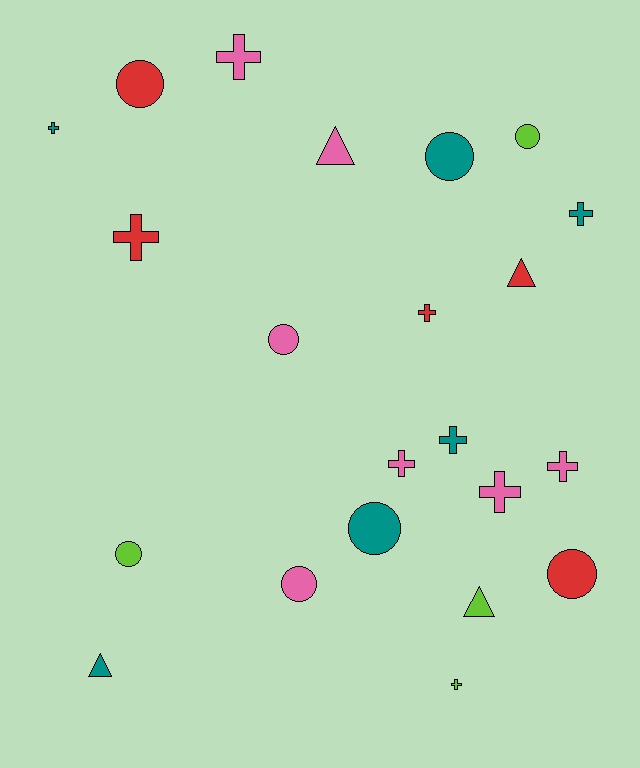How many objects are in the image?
There are 22 objects.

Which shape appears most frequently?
Cross, with 10 objects.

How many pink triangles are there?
There is 1 pink triangle.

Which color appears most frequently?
Pink, with 7 objects.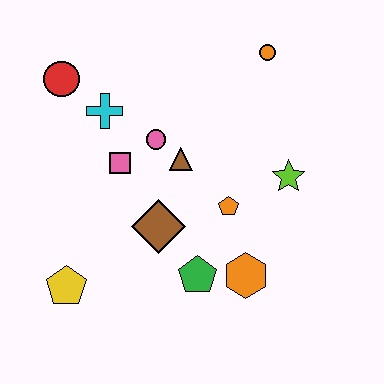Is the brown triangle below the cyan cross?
Yes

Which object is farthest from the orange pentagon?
The red circle is farthest from the orange pentagon.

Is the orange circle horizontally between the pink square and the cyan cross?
No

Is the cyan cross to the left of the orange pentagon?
Yes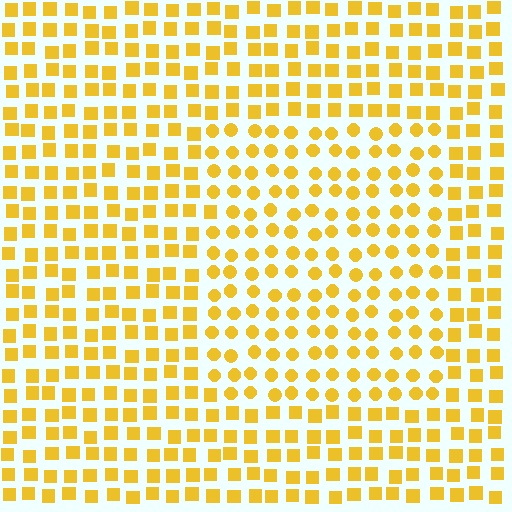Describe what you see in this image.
The image is filled with small yellow elements arranged in a uniform grid. A rectangle-shaped region contains circles, while the surrounding area contains squares. The boundary is defined purely by the change in element shape.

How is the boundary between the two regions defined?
The boundary is defined by a change in element shape: circles inside vs. squares outside. All elements share the same color and spacing.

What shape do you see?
I see a rectangle.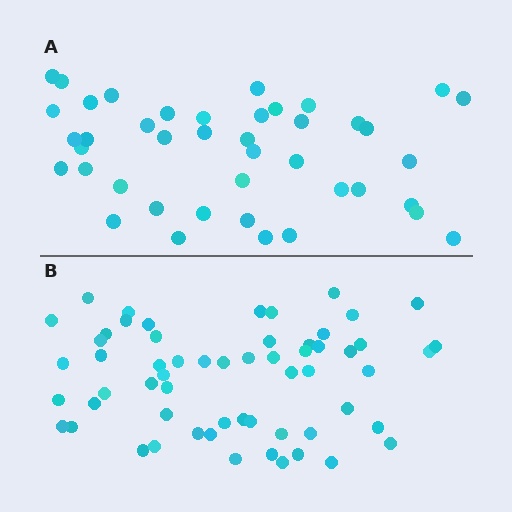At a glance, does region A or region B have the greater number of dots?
Region B (the bottom region) has more dots.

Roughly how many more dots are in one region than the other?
Region B has approximately 15 more dots than region A.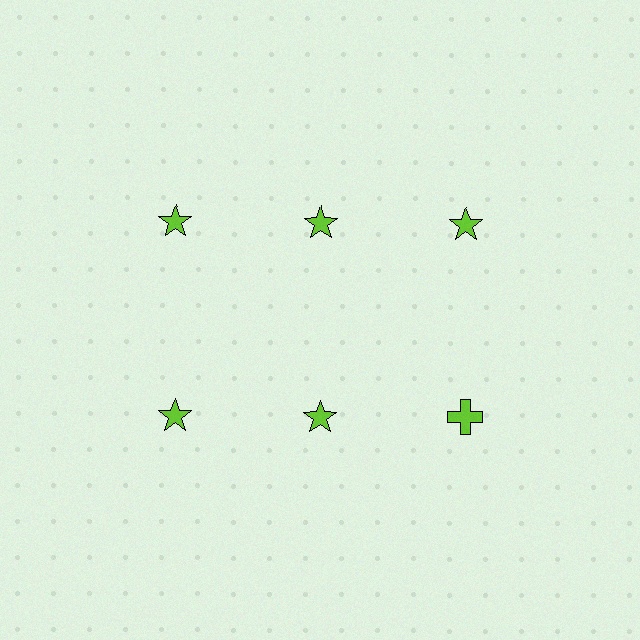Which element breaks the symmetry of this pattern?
The lime cross in the second row, center column breaks the symmetry. All other shapes are lime stars.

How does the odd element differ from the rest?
It has a different shape: cross instead of star.